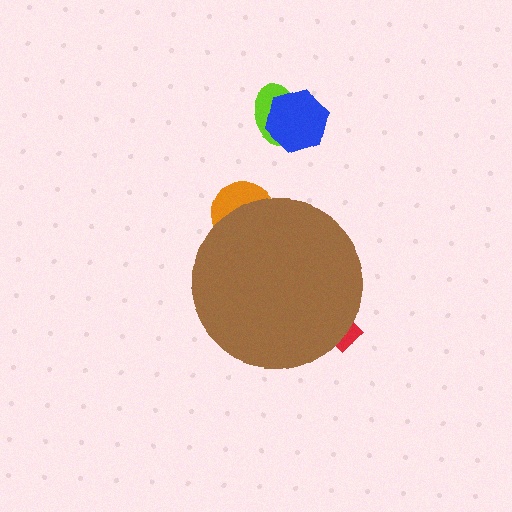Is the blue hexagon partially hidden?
No, the blue hexagon is fully visible.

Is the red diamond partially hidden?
Yes, the red diamond is partially hidden behind the brown circle.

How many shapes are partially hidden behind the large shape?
2 shapes are partially hidden.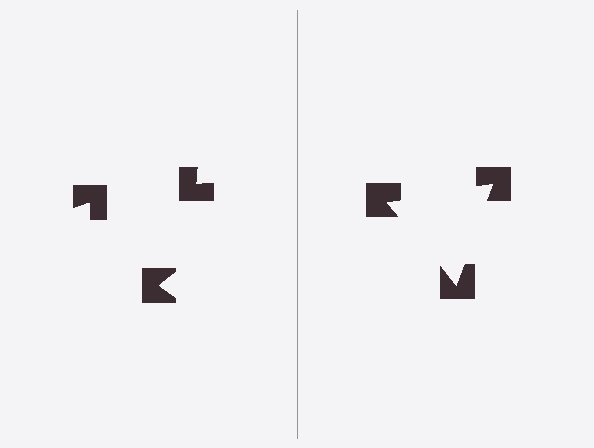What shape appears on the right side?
An illusory triangle.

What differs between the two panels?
The notched squares are positioned identically on both sides; only the wedge orientations differ. On the right they align to a triangle; on the left they are misaligned.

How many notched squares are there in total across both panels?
6 — 3 on each side.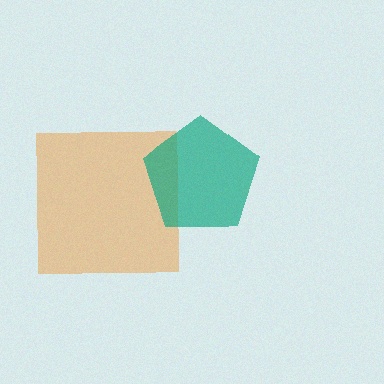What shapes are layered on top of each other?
The layered shapes are: an orange square, a teal pentagon.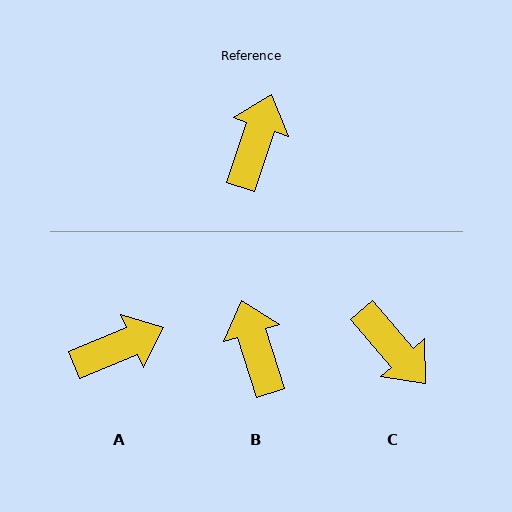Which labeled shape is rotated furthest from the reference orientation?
C, about 121 degrees away.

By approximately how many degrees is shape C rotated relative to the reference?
Approximately 121 degrees clockwise.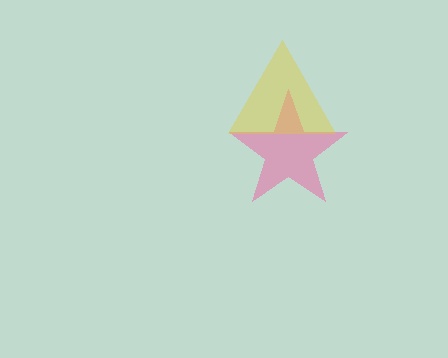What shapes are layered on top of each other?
The layered shapes are: a pink star, a yellow triangle.